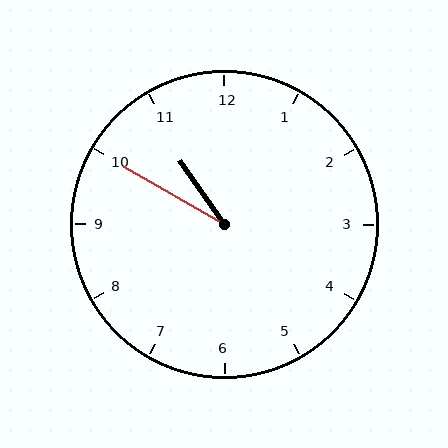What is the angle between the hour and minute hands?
Approximately 25 degrees.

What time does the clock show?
10:50.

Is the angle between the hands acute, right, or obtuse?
It is acute.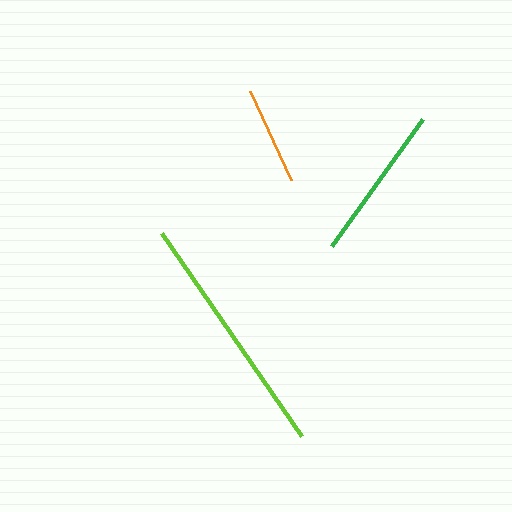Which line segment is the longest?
The lime line is the longest at approximately 247 pixels.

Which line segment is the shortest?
The orange line is the shortest at approximately 97 pixels.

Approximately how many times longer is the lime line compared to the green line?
The lime line is approximately 1.6 times the length of the green line.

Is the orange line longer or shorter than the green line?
The green line is longer than the orange line.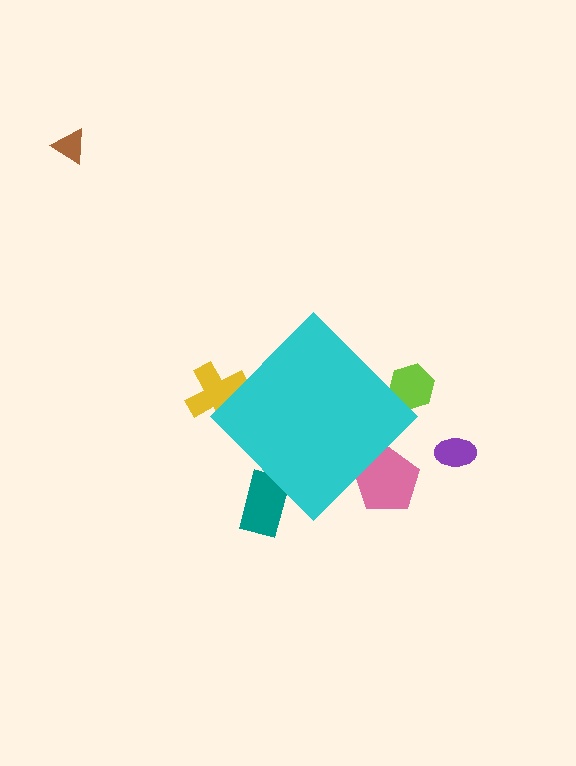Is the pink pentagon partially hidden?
Yes, the pink pentagon is partially hidden behind the cyan diamond.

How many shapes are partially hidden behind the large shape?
4 shapes are partially hidden.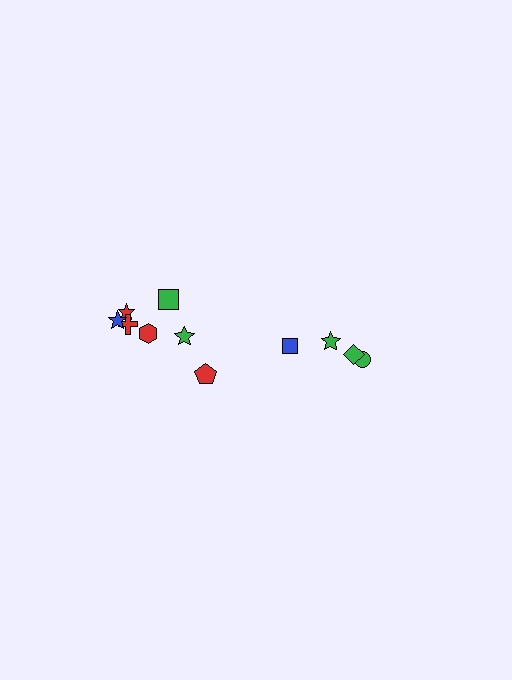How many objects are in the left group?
There are 7 objects.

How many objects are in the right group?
There are 4 objects.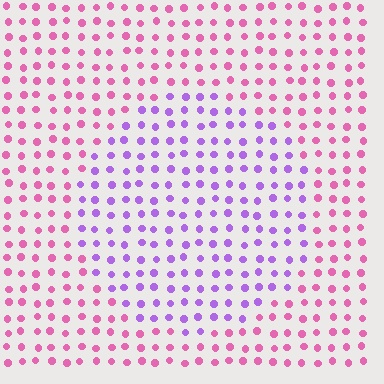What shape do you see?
I see a circle.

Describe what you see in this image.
The image is filled with small pink elements in a uniform arrangement. A circle-shaped region is visible where the elements are tinted to a slightly different hue, forming a subtle color boundary.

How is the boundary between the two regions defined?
The boundary is defined purely by a slight shift in hue (about 49 degrees). Spacing, size, and orientation are identical on both sides.